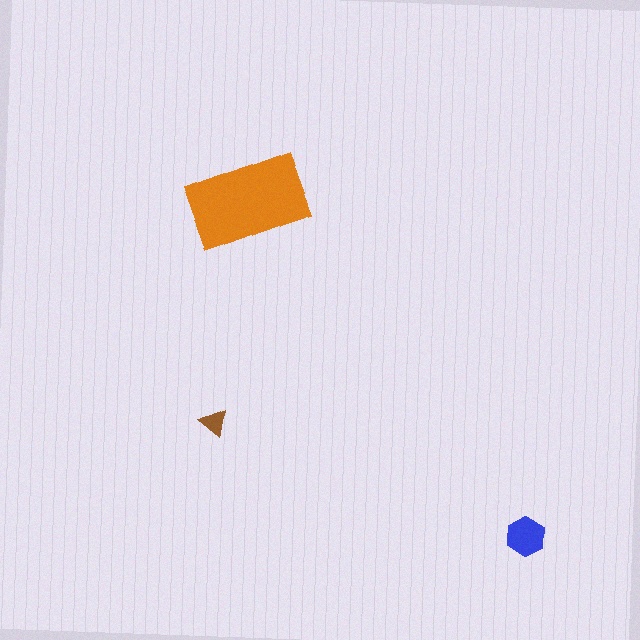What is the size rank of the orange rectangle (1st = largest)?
1st.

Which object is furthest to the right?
The blue hexagon is rightmost.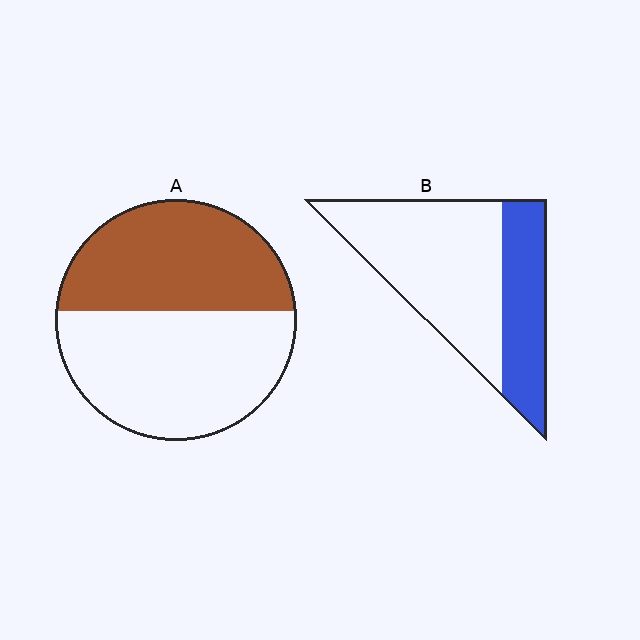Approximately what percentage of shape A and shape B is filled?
A is approximately 45% and B is approximately 35%.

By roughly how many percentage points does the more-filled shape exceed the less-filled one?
By roughly 10 percentage points (A over B).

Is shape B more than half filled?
No.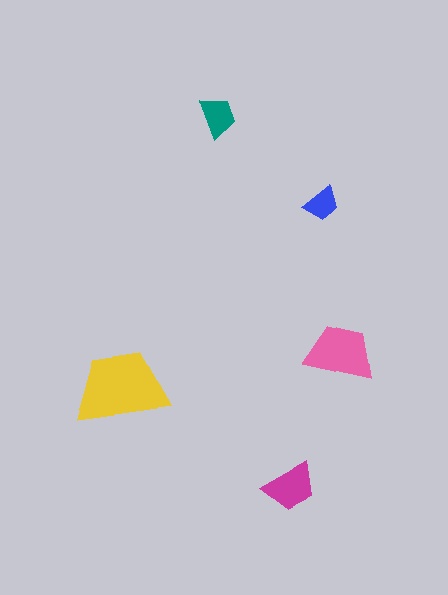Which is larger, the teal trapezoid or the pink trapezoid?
The pink one.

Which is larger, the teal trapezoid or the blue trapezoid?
The teal one.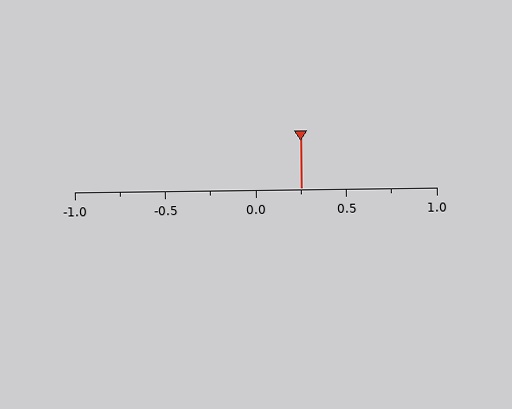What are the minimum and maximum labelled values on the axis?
The axis runs from -1.0 to 1.0.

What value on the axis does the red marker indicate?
The marker indicates approximately 0.25.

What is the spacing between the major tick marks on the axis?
The major ticks are spaced 0.5 apart.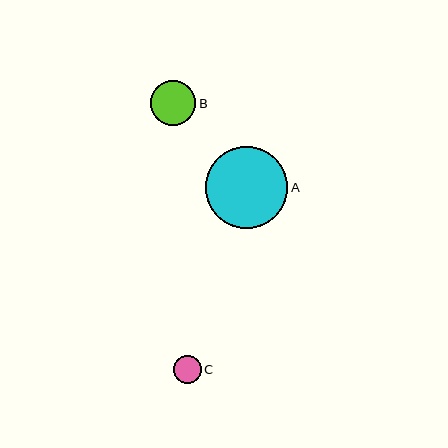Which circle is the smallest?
Circle C is the smallest with a size of approximately 28 pixels.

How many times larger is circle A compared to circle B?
Circle A is approximately 1.8 times the size of circle B.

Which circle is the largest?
Circle A is the largest with a size of approximately 82 pixels.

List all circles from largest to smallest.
From largest to smallest: A, B, C.